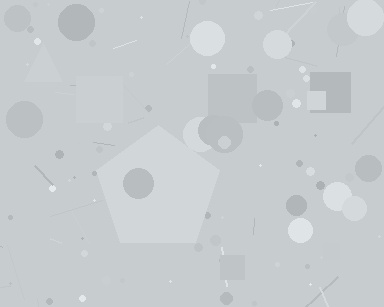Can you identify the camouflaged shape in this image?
The camouflaged shape is a pentagon.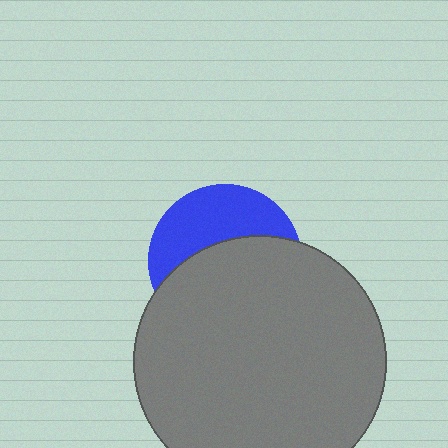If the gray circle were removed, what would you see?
You would see the complete blue circle.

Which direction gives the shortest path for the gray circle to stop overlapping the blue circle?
Moving down gives the shortest separation.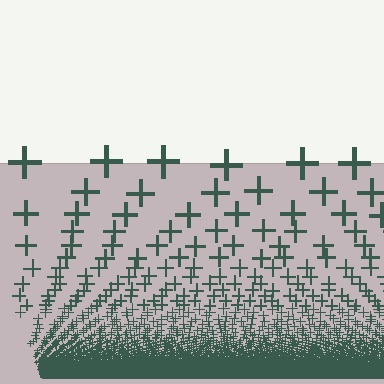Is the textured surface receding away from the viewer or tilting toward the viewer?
The surface appears to tilt toward the viewer. Texture elements get larger and sparser toward the top.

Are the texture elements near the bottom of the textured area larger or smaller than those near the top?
Smaller. The gradient is inverted — elements near the bottom are smaller and denser.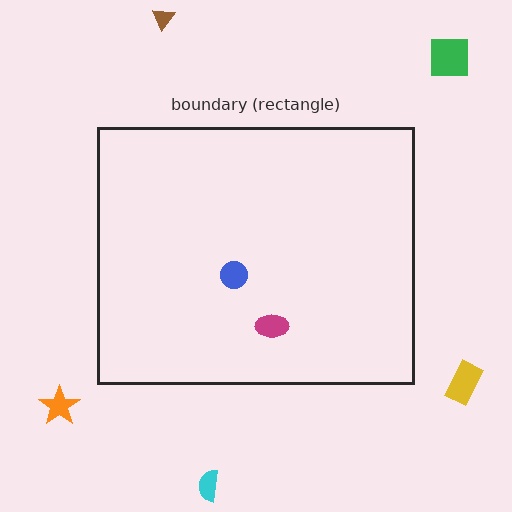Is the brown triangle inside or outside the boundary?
Outside.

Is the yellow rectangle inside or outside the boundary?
Outside.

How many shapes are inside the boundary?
2 inside, 5 outside.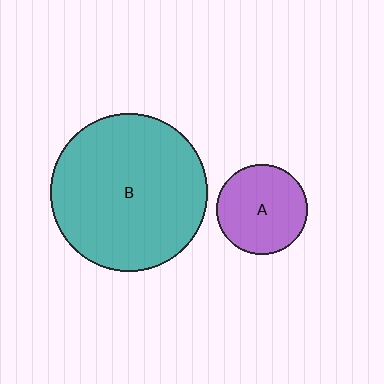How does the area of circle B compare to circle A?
Approximately 3.1 times.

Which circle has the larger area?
Circle B (teal).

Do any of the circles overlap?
No, none of the circles overlap.